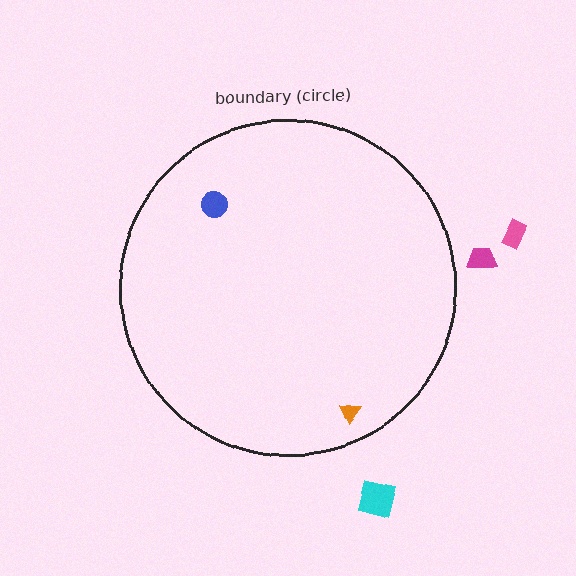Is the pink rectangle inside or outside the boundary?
Outside.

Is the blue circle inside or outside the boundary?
Inside.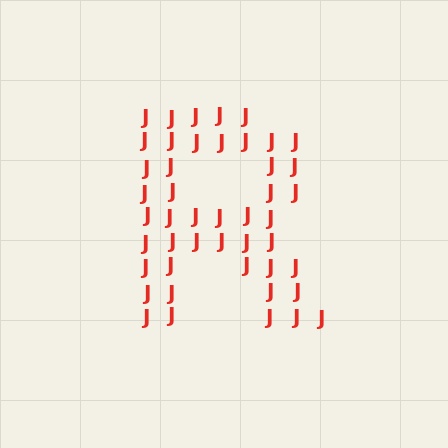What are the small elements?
The small elements are letter J's.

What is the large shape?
The large shape is the letter R.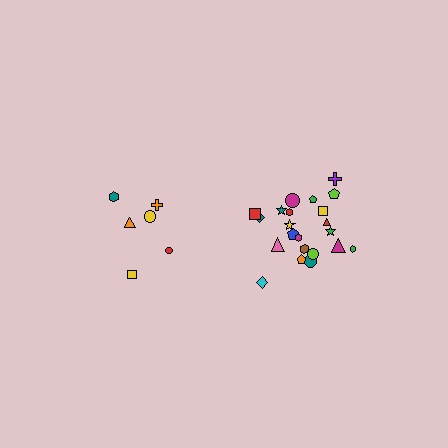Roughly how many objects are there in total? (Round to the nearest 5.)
Roughly 30 objects in total.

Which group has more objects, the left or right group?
The right group.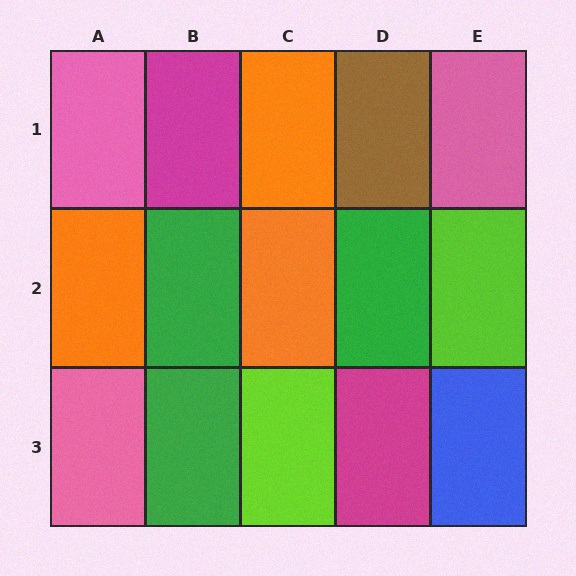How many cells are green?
3 cells are green.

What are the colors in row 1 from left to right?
Pink, magenta, orange, brown, pink.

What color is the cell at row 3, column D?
Magenta.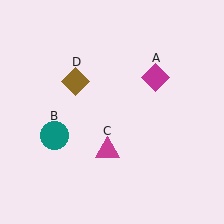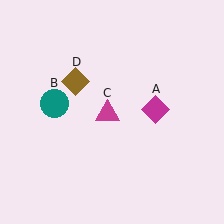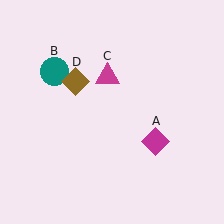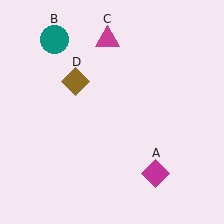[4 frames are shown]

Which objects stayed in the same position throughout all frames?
Brown diamond (object D) remained stationary.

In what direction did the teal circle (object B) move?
The teal circle (object B) moved up.